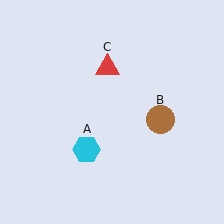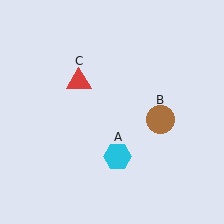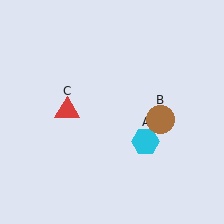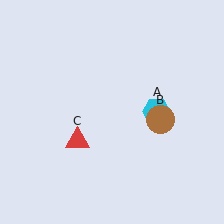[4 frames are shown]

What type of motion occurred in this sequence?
The cyan hexagon (object A), red triangle (object C) rotated counterclockwise around the center of the scene.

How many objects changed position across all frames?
2 objects changed position: cyan hexagon (object A), red triangle (object C).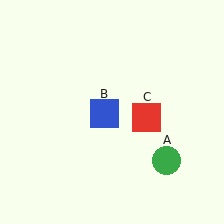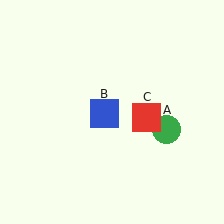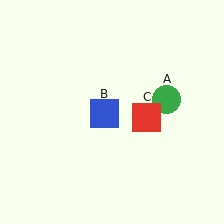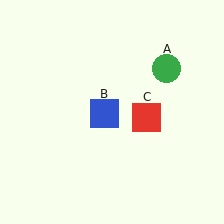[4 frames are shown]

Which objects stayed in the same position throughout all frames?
Blue square (object B) and red square (object C) remained stationary.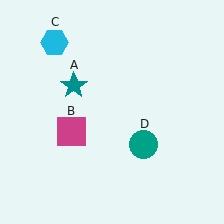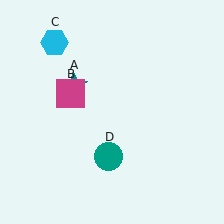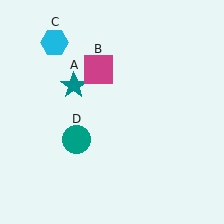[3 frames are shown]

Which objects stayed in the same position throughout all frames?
Teal star (object A) and cyan hexagon (object C) remained stationary.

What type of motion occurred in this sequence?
The magenta square (object B), teal circle (object D) rotated clockwise around the center of the scene.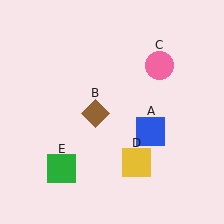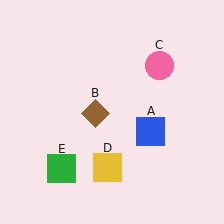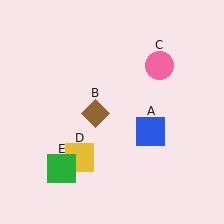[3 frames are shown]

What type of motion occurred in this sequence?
The yellow square (object D) rotated clockwise around the center of the scene.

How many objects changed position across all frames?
1 object changed position: yellow square (object D).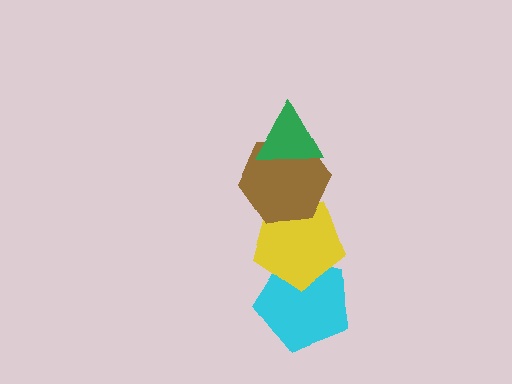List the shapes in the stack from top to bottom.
From top to bottom: the green triangle, the brown hexagon, the yellow pentagon, the cyan pentagon.